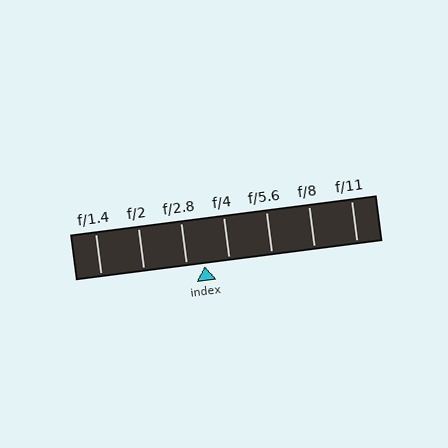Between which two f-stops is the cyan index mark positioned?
The index mark is between f/2.8 and f/4.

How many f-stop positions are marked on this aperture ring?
There are 7 f-stop positions marked.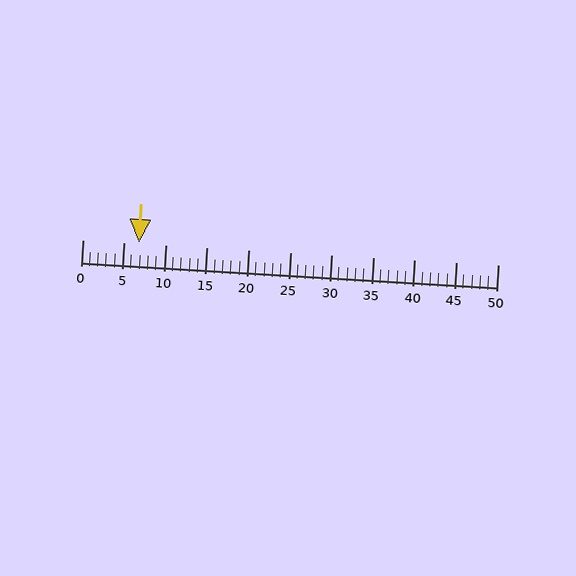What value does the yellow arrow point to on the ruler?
The yellow arrow points to approximately 7.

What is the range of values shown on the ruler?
The ruler shows values from 0 to 50.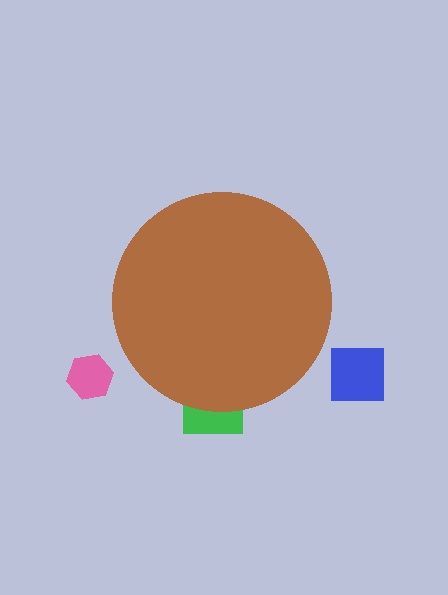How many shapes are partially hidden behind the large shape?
1 shape is partially hidden.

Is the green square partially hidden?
Yes, the green square is partially hidden behind the brown circle.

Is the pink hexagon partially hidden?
No, the pink hexagon is fully visible.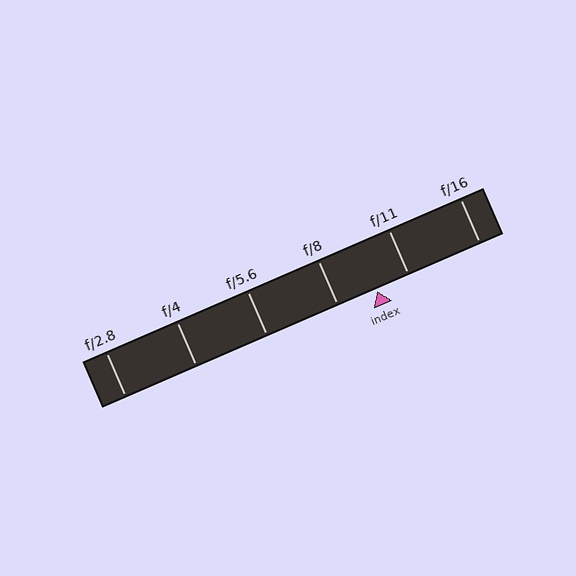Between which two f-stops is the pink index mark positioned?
The index mark is between f/8 and f/11.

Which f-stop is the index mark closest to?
The index mark is closest to f/11.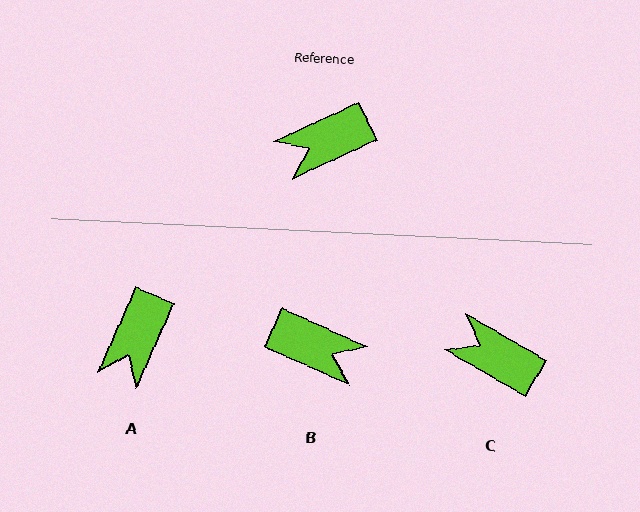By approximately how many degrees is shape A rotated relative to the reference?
Approximately 41 degrees counter-clockwise.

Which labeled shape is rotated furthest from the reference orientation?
B, about 131 degrees away.